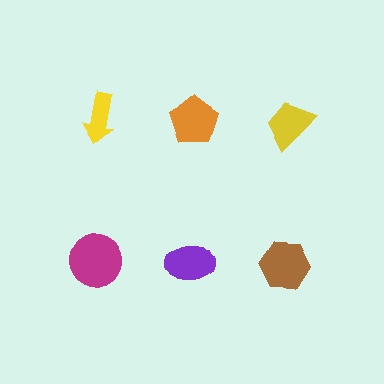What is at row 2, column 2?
A purple ellipse.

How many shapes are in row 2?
3 shapes.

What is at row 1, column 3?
A yellow trapezoid.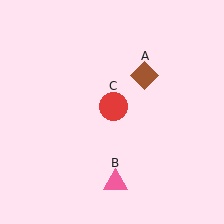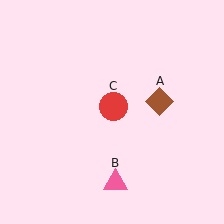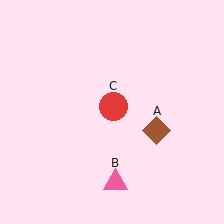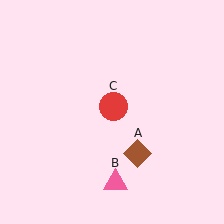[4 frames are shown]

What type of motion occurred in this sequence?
The brown diamond (object A) rotated clockwise around the center of the scene.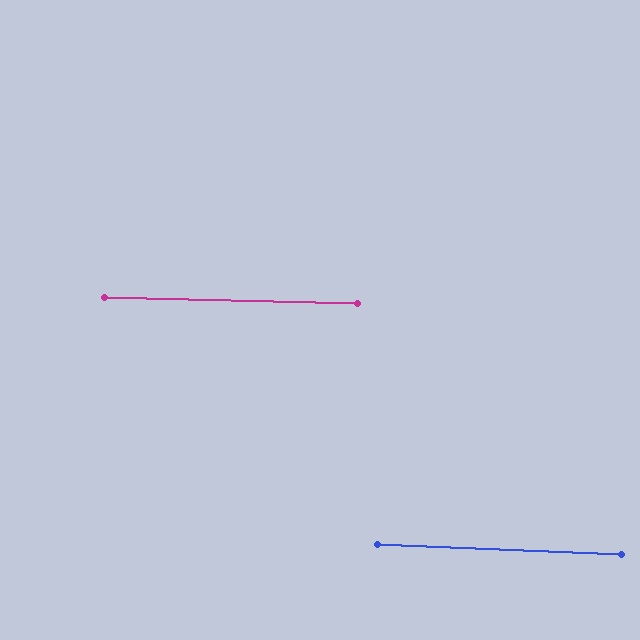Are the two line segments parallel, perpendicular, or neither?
Parallel — their directions differ by only 1.1°.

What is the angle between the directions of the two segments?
Approximately 1 degree.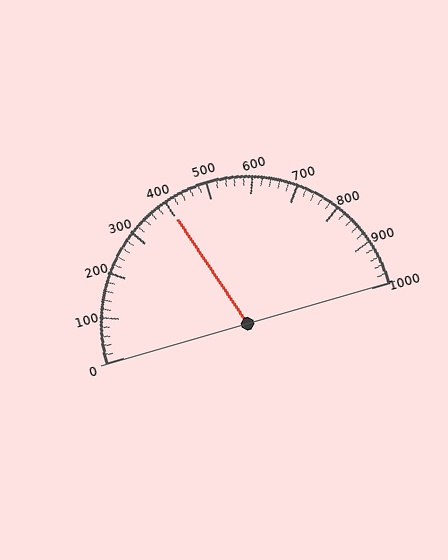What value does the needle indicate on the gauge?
The needle indicates approximately 400.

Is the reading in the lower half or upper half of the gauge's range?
The reading is in the lower half of the range (0 to 1000).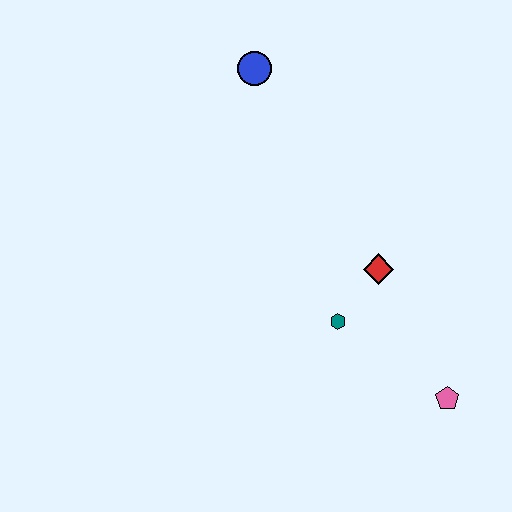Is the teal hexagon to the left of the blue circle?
No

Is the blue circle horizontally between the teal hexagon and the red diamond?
No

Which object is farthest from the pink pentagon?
The blue circle is farthest from the pink pentagon.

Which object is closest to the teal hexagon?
The red diamond is closest to the teal hexagon.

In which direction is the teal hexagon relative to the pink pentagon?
The teal hexagon is to the left of the pink pentagon.